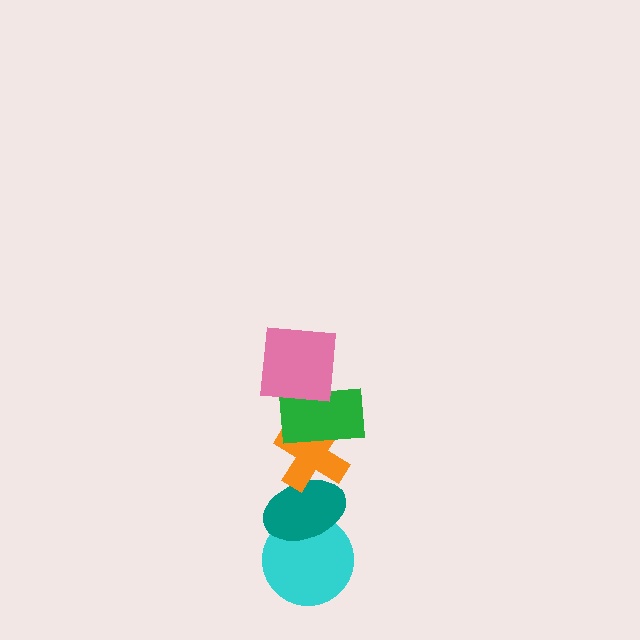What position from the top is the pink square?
The pink square is 1st from the top.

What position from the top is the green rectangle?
The green rectangle is 2nd from the top.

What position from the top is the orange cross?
The orange cross is 3rd from the top.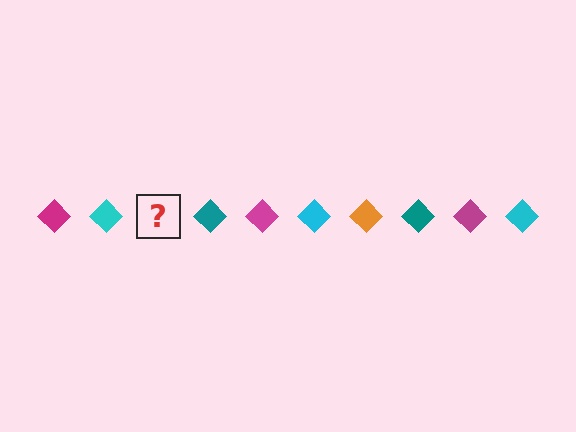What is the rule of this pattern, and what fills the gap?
The rule is that the pattern cycles through magenta, cyan, orange, teal diamonds. The gap should be filled with an orange diamond.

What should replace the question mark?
The question mark should be replaced with an orange diamond.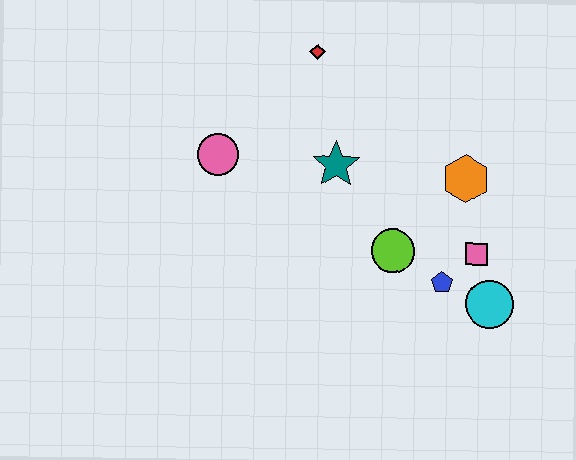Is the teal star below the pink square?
No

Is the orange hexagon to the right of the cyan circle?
No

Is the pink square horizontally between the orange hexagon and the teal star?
No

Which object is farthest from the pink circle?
The cyan circle is farthest from the pink circle.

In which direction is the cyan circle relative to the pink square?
The cyan circle is below the pink square.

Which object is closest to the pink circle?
The teal star is closest to the pink circle.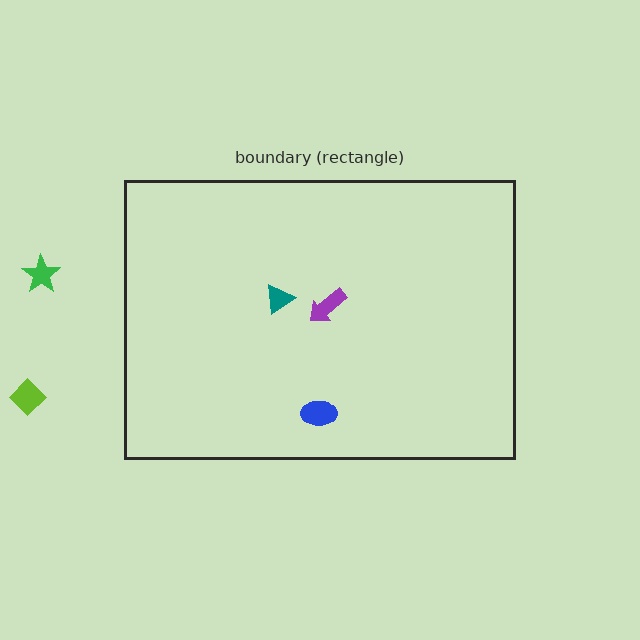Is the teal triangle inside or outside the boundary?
Inside.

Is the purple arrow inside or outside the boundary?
Inside.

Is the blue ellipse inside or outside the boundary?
Inside.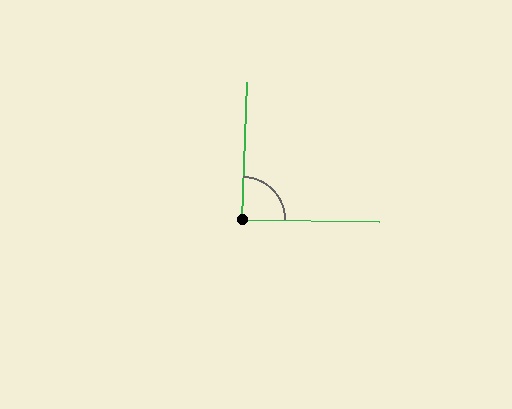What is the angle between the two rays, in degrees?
Approximately 89 degrees.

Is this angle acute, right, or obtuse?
It is approximately a right angle.